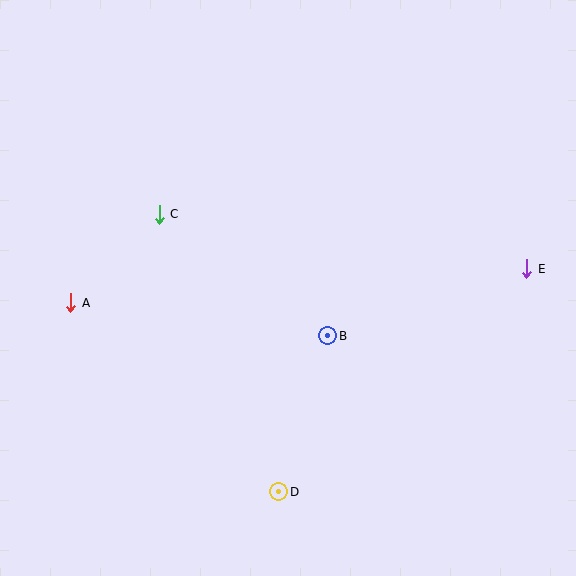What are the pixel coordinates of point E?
Point E is at (527, 269).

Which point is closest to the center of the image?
Point B at (328, 336) is closest to the center.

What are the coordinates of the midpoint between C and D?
The midpoint between C and D is at (219, 353).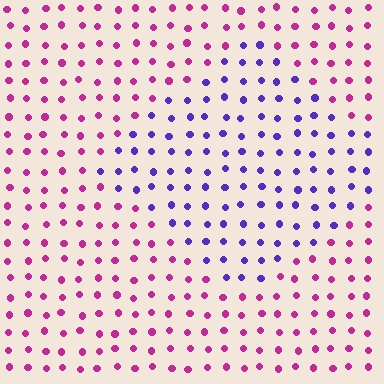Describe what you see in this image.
The image is filled with small magenta elements in a uniform arrangement. A diamond-shaped region is visible where the elements are tinted to a slightly different hue, forming a subtle color boundary.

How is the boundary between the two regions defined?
The boundary is defined purely by a slight shift in hue (about 57 degrees). Spacing, size, and orientation are identical on both sides.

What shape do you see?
I see a diamond.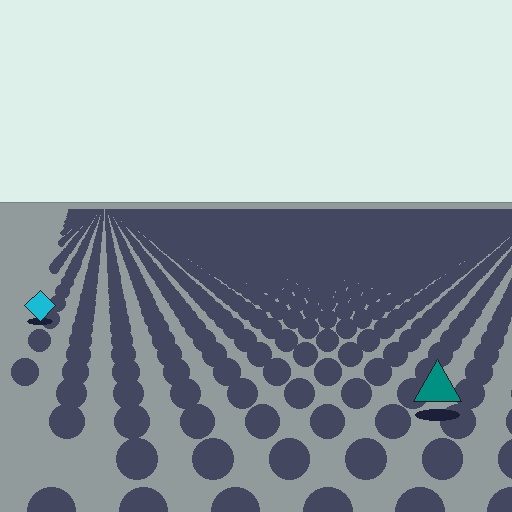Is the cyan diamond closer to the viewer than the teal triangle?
No. The teal triangle is closer — you can tell from the texture gradient: the ground texture is coarser near it.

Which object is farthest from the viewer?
The cyan diamond is farthest from the viewer. It appears smaller and the ground texture around it is denser.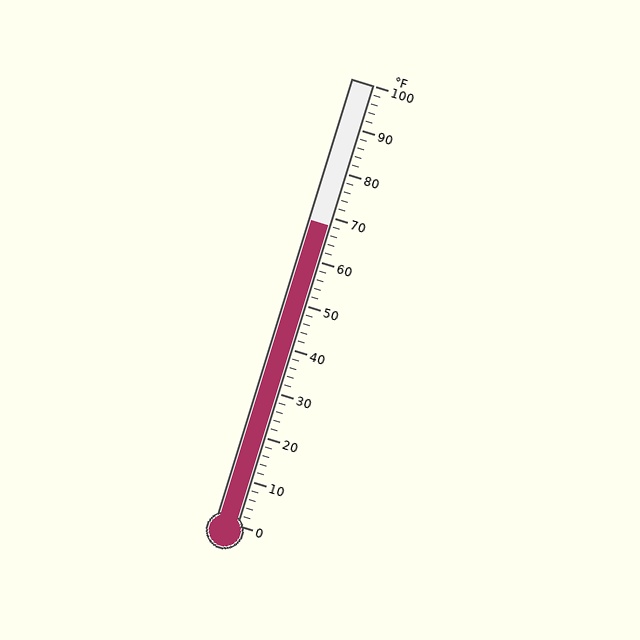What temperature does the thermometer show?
The thermometer shows approximately 68°F.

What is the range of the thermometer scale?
The thermometer scale ranges from 0°F to 100°F.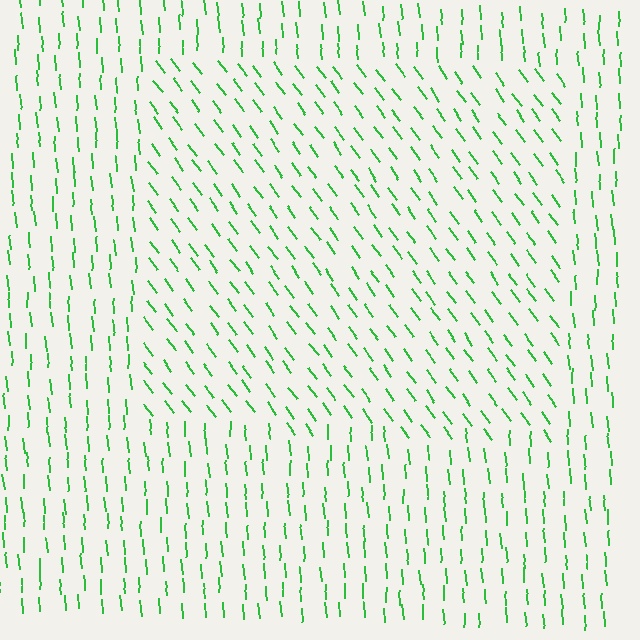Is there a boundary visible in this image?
Yes, there is a texture boundary formed by a change in line orientation.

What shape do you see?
I see a rectangle.